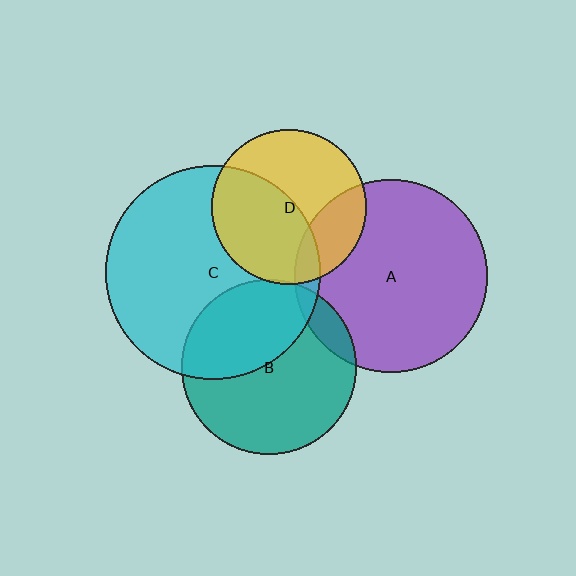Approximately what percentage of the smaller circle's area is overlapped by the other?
Approximately 5%.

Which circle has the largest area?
Circle C (cyan).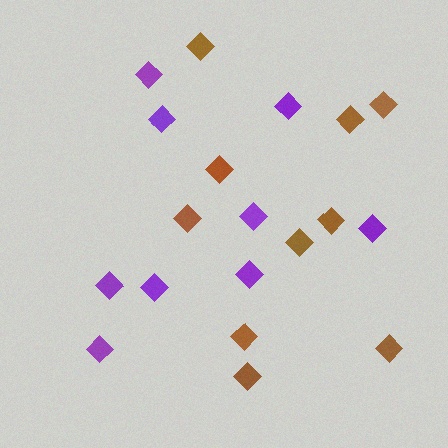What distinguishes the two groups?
There are 2 groups: one group of purple diamonds (9) and one group of brown diamonds (10).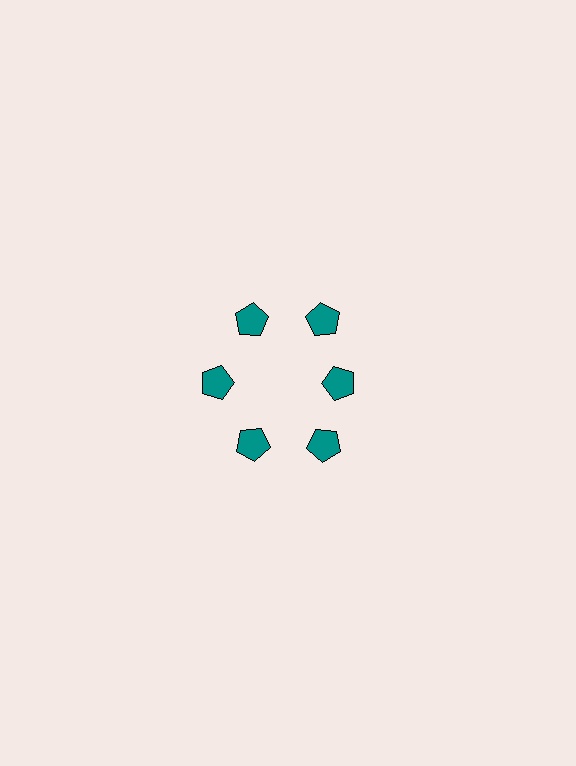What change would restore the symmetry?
The symmetry would be restored by moving it outward, back onto the ring so that all 6 pentagons sit at equal angles and equal distance from the center.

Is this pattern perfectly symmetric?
No. The 6 teal pentagons are arranged in a ring, but one element near the 3 o'clock position is pulled inward toward the center, breaking the 6-fold rotational symmetry.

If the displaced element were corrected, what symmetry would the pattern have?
It would have 6-fold rotational symmetry — the pattern would map onto itself every 60 degrees.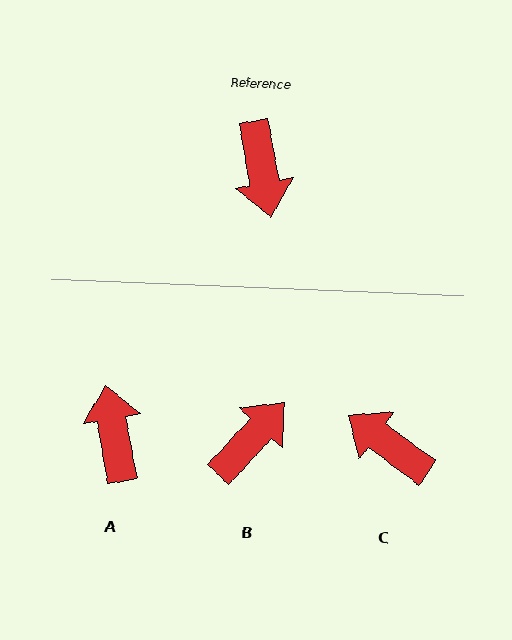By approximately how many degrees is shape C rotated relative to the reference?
Approximately 136 degrees clockwise.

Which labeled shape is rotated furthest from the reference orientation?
A, about 180 degrees away.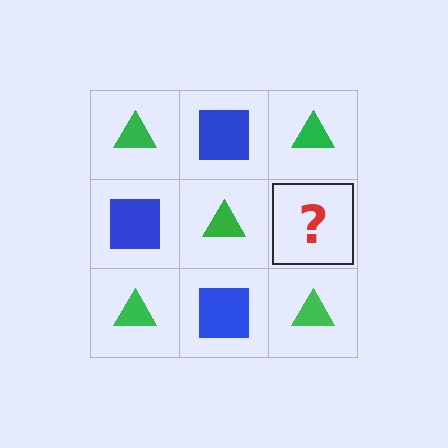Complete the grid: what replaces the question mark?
The question mark should be replaced with a blue square.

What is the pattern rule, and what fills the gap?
The rule is that it alternates green triangle and blue square in a checkerboard pattern. The gap should be filled with a blue square.